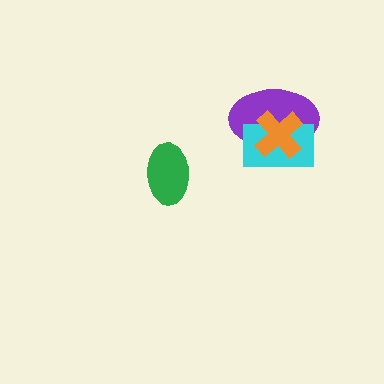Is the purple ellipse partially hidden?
Yes, it is partially covered by another shape.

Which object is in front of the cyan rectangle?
The orange cross is in front of the cyan rectangle.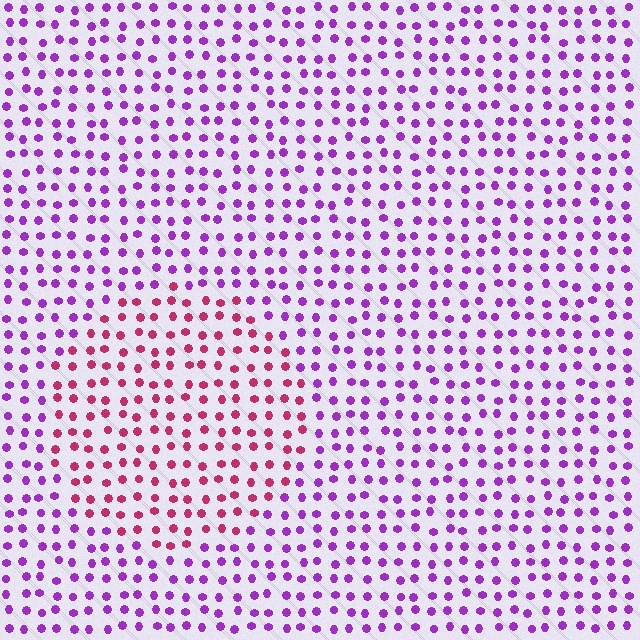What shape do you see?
I see a circle.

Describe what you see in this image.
The image is filled with small purple elements in a uniform arrangement. A circle-shaped region is visible where the elements are tinted to a slightly different hue, forming a subtle color boundary.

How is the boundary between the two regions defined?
The boundary is defined purely by a slight shift in hue (about 48 degrees). Spacing, size, and orientation are identical on both sides.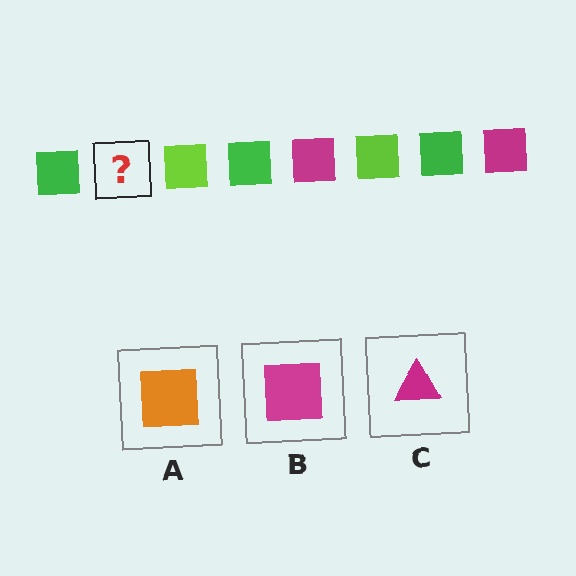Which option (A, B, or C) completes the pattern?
B.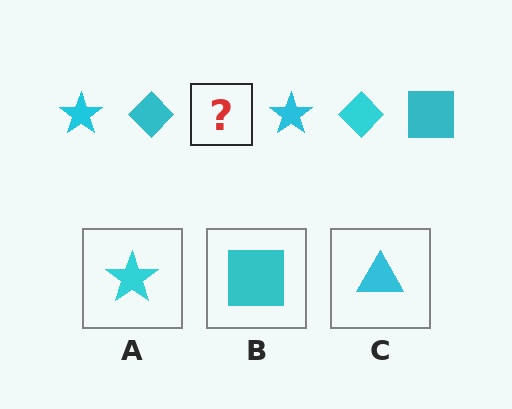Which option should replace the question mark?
Option B.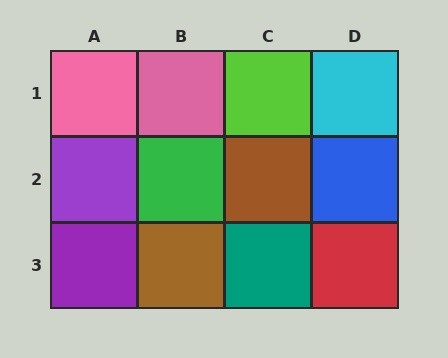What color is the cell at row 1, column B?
Pink.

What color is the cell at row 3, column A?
Purple.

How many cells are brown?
2 cells are brown.